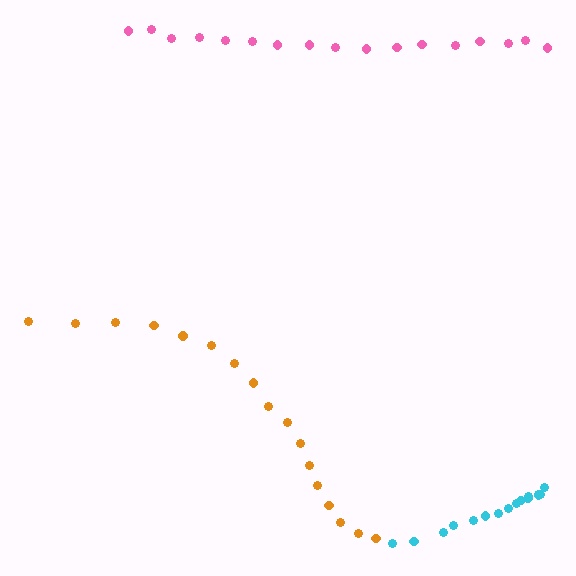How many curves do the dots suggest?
There are 3 distinct paths.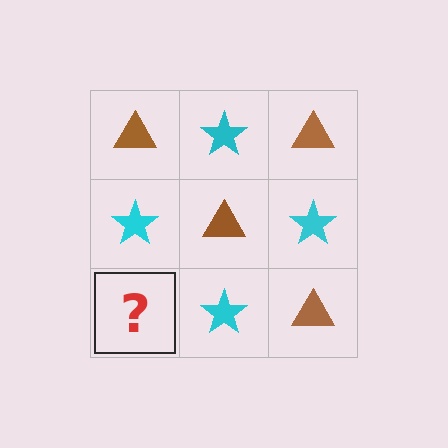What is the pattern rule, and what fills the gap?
The rule is that it alternates brown triangle and cyan star in a checkerboard pattern. The gap should be filled with a brown triangle.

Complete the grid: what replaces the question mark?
The question mark should be replaced with a brown triangle.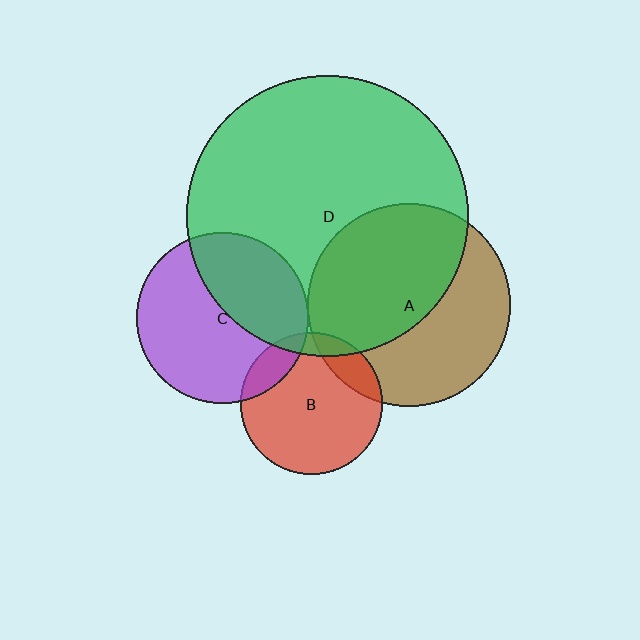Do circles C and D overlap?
Yes.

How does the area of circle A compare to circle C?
Approximately 1.4 times.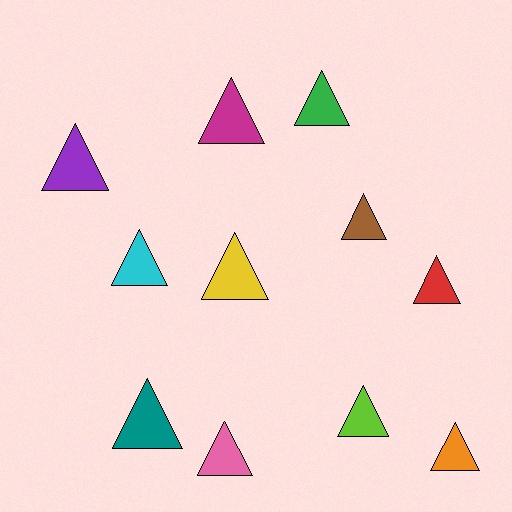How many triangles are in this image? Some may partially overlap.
There are 11 triangles.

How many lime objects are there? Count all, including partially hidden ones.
There is 1 lime object.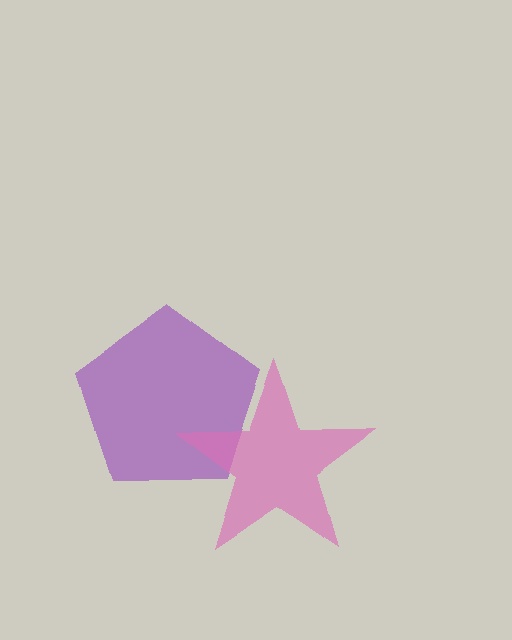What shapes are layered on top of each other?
The layered shapes are: a purple pentagon, a pink star.